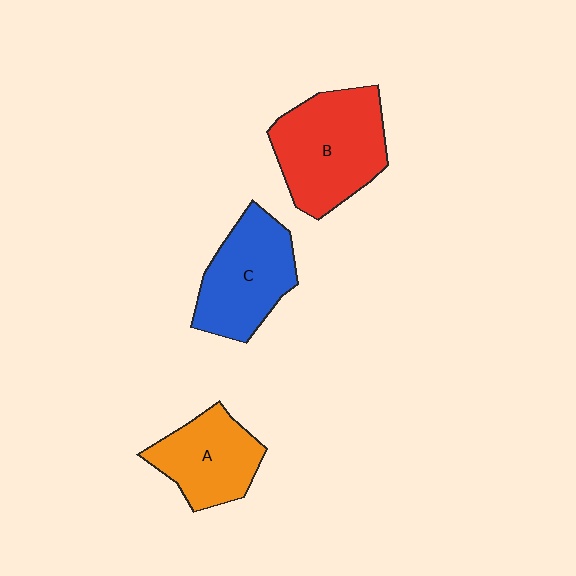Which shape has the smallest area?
Shape A (orange).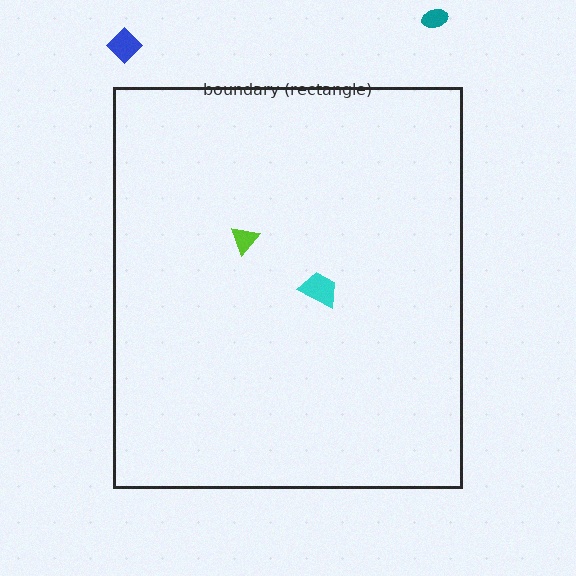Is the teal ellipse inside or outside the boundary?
Outside.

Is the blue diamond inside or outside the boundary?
Outside.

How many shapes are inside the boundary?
2 inside, 2 outside.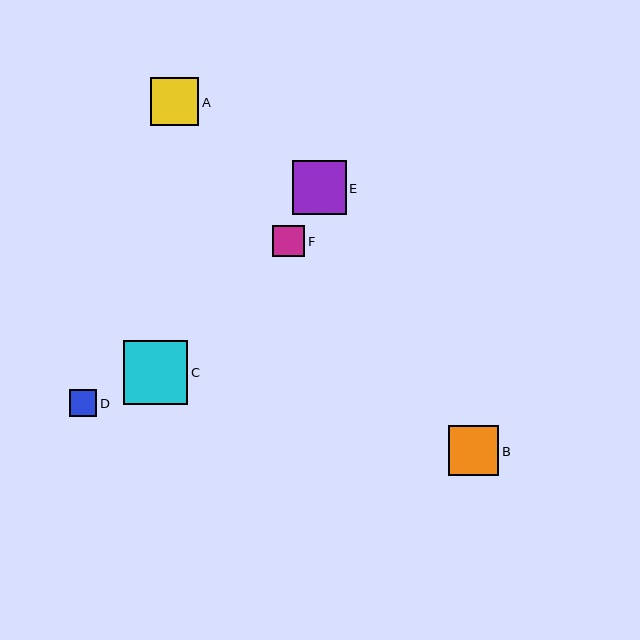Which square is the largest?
Square C is the largest with a size of approximately 64 pixels.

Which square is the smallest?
Square D is the smallest with a size of approximately 28 pixels.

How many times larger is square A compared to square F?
Square A is approximately 1.5 times the size of square F.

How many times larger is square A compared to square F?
Square A is approximately 1.5 times the size of square F.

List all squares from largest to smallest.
From largest to smallest: C, E, B, A, F, D.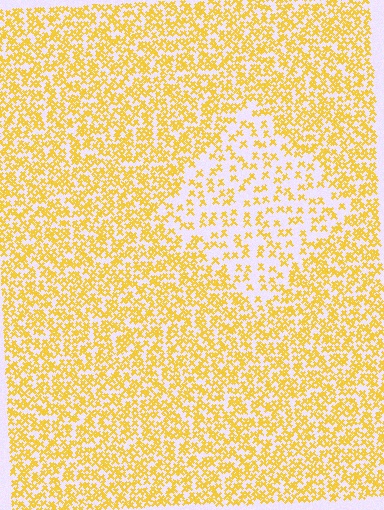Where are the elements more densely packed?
The elements are more densely packed outside the diamond boundary.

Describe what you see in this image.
The image contains small yellow elements arranged at two different densities. A diamond-shaped region is visible where the elements are less densely packed than the surrounding area.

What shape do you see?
I see a diamond.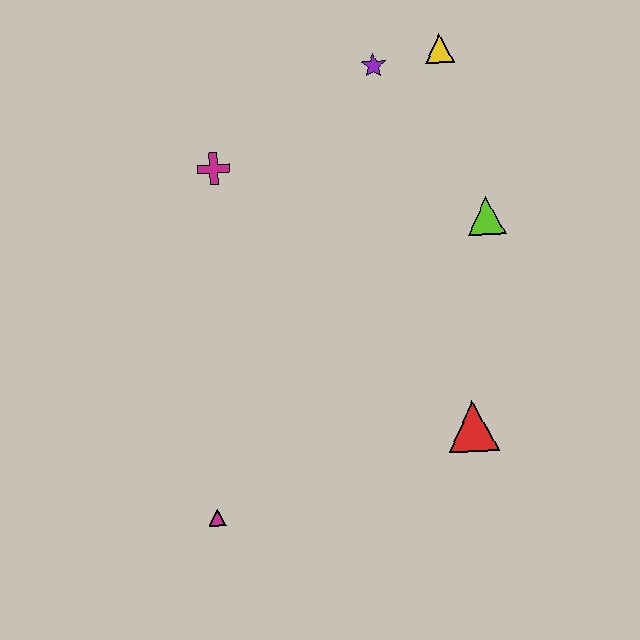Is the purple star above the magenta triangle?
Yes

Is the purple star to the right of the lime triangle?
No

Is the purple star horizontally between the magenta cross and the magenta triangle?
No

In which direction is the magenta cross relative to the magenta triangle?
The magenta cross is above the magenta triangle.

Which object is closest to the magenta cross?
The purple star is closest to the magenta cross.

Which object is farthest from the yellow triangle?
The magenta triangle is farthest from the yellow triangle.